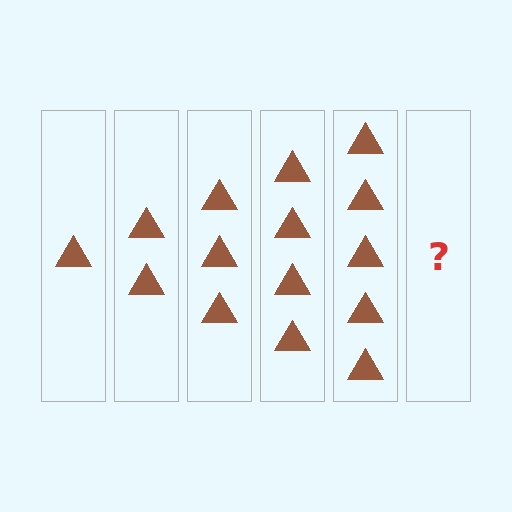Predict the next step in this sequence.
The next step is 6 triangles.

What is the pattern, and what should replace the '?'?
The pattern is that each step adds one more triangle. The '?' should be 6 triangles.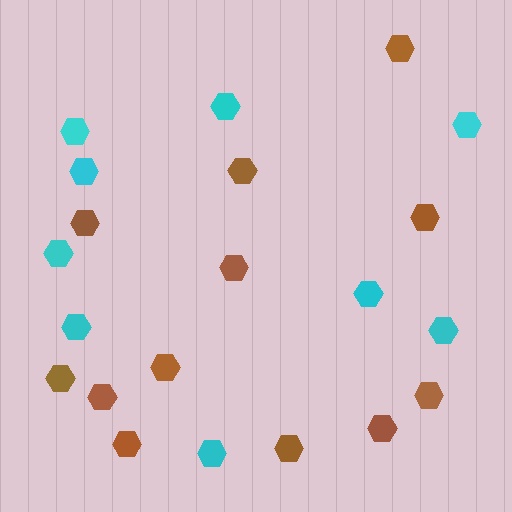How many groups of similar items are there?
There are 2 groups: one group of cyan hexagons (9) and one group of brown hexagons (12).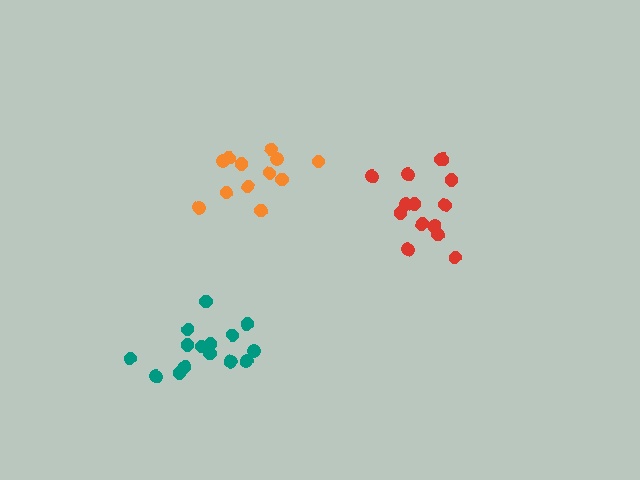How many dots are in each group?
Group 1: 12 dots, Group 2: 14 dots, Group 3: 15 dots (41 total).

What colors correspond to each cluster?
The clusters are colored: orange, red, teal.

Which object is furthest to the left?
The teal cluster is leftmost.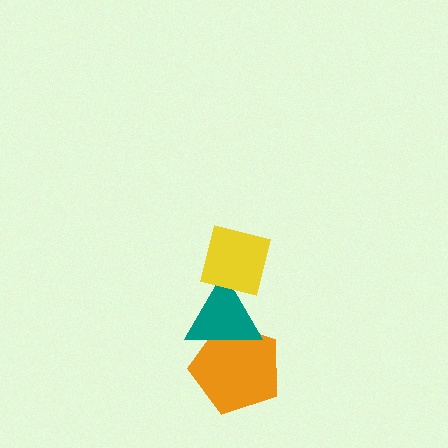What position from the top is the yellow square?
The yellow square is 1st from the top.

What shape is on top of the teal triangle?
The yellow square is on top of the teal triangle.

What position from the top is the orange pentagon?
The orange pentagon is 3rd from the top.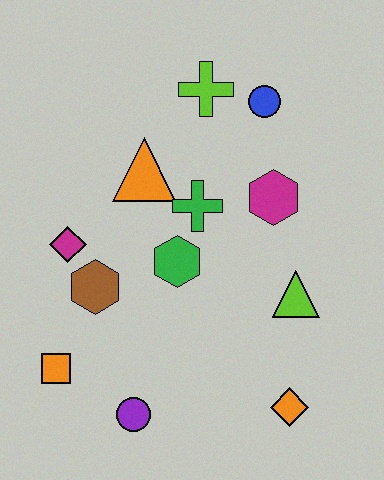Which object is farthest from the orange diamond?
The lime cross is farthest from the orange diamond.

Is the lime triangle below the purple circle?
No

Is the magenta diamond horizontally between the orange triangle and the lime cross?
No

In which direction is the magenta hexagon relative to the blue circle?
The magenta hexagon is below the blue circle.